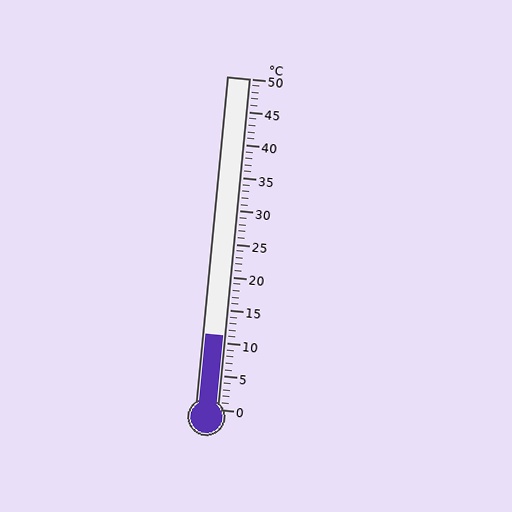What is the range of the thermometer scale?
The thermometer scale ranges from 0°C to 50°C.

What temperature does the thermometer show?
The thermometer shows approximately 11°C.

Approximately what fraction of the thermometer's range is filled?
The thermometer is filled to approximately 20% of its range.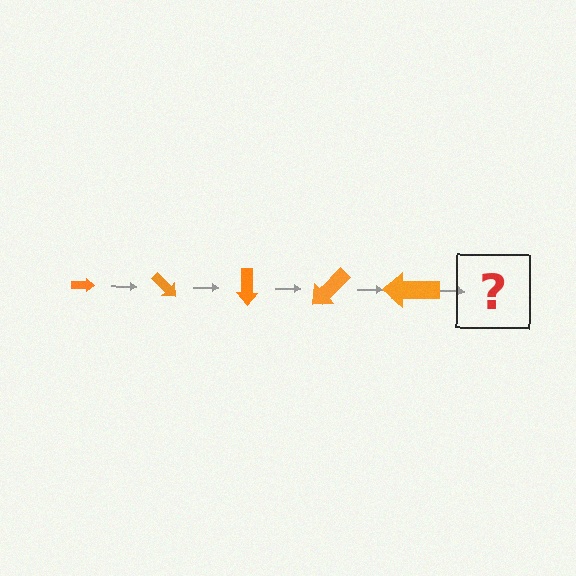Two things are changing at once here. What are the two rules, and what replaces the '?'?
The two rules are that the arrow grows larger each step and it rotates 45 degrees each step. The '?' should be an arrow, larger than the previous one and rotated 225 degrees from the start.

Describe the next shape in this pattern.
It should be an arrow, larger than the previous one and rotated 225 degrees from the start.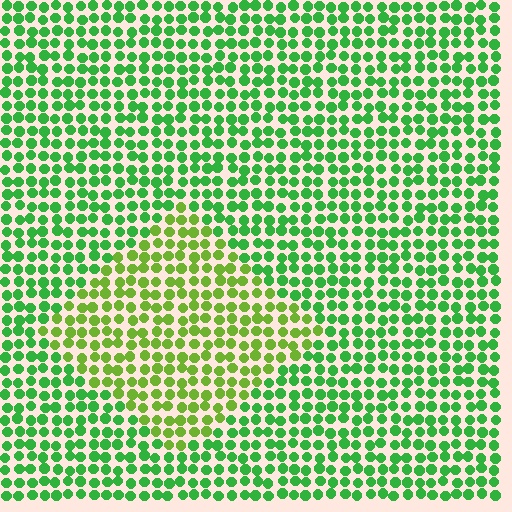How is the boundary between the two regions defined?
The boundary is defined purely by a slight shift in hue (about 34 degrees). Spacing, size, and orientation are identical on both sides.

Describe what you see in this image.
The image is filled with small green elements in a uniform arrangement. A diamond-shaped region is visible where the elements are tinted to a slightly different hue, forming a subtle color boundary.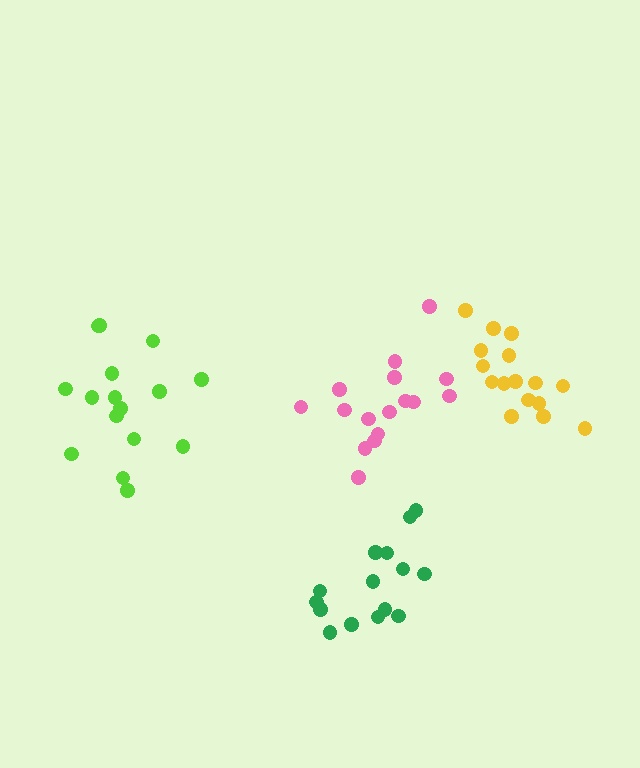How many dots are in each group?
Group 1: 16 dots, Group 2: 16 dots, Group 3: 16 dots, Group 4: 15 dots (63 total).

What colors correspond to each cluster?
The clusters are colored: yellow, pink, lime, green.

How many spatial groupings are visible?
There are 4 spatial groupings.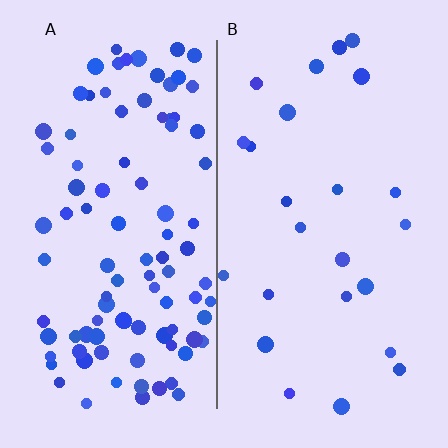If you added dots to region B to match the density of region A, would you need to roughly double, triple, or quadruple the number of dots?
Approximately quadruple.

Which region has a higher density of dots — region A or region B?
A (the left).